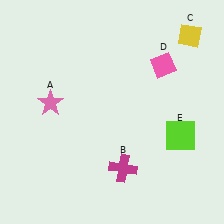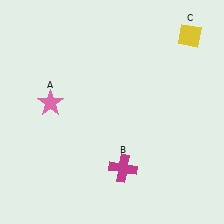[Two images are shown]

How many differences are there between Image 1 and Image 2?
There are 2 differences between the two images.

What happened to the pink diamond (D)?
The pink diamond (D) was removed in Image 2. It was in the top-right area of Image 1.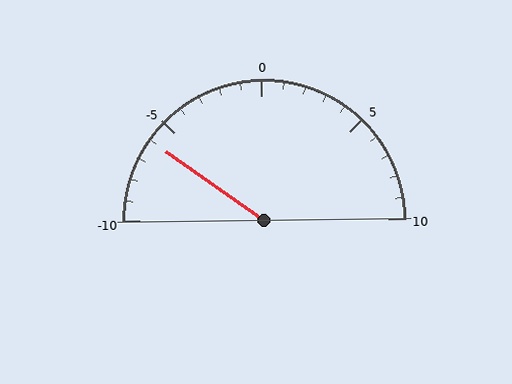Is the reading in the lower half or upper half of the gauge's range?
The reading is in the lower half of the range (-10 to 10).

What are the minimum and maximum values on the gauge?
The gauge ranges from -10 to 10.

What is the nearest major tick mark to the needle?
The nearest major tick mark is -5.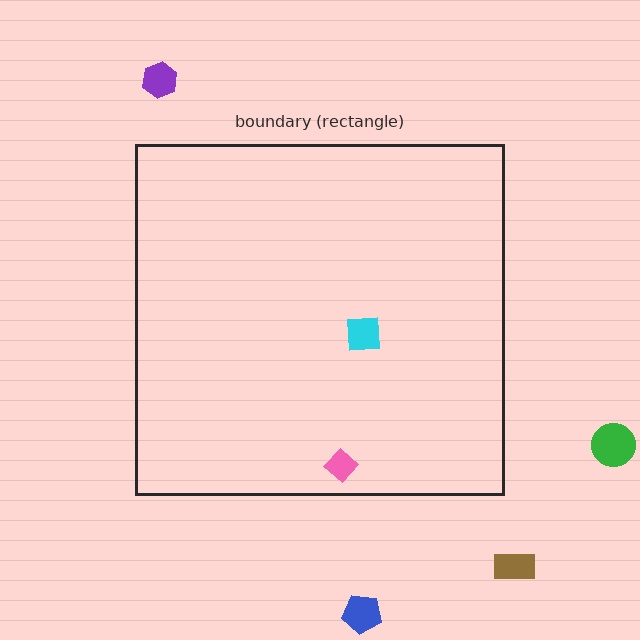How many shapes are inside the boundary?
2 inside, 4 outside.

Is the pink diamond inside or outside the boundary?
Inside.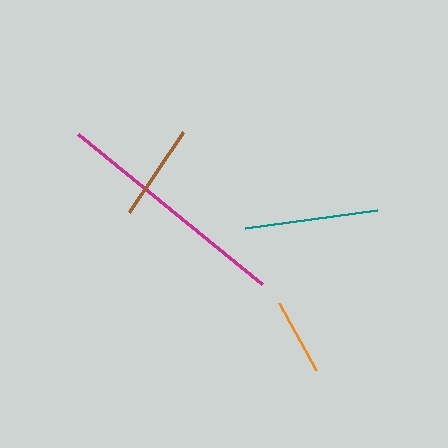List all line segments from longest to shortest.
From longest to shortest: magenta, teal, brown, orange.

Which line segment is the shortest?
The orange line is the shortest at approximately 76 pixels.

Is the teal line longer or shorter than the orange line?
The teal line is longer than the orange line.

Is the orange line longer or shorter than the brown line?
The brown line is longer than the orange line.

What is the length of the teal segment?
The teal segment is approximately 133 pixels long.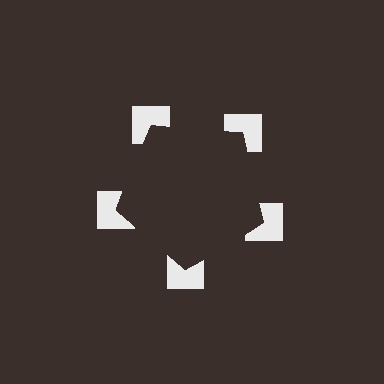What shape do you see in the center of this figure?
An illusory pentagon — its edges are inferred from the aligned wedge cuts in the notched squares, not physically drawn.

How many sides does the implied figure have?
5 sides.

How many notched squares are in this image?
There are 5 — one at each vertex of the illusory pentagon.